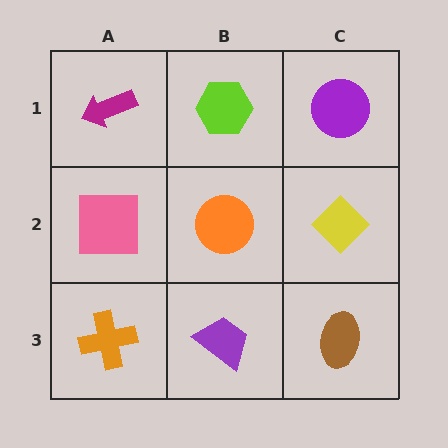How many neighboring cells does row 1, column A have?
2.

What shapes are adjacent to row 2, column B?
A lime hexagon (row 1, column B), a purple trapezoid (row 3, column B), a pink square (row 2, column A), a yellow diamond (row 2, column C).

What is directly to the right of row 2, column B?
A yellow diamond.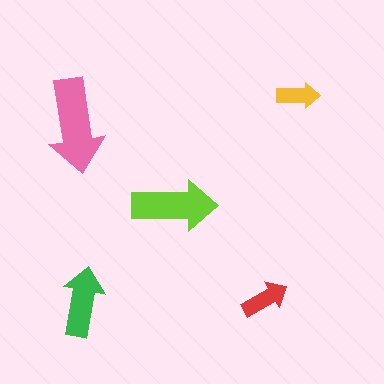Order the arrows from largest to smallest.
the pink one, the lime one, the green one, the red one, the yellow one.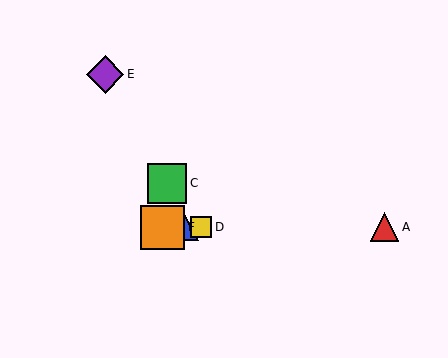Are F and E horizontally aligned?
No, F is at y≈227 and E is at y≈74.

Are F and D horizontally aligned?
Yes, both are at y≈227.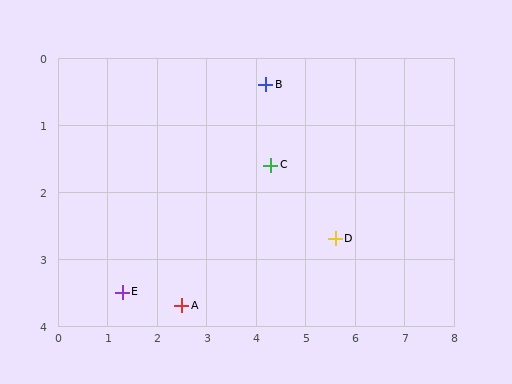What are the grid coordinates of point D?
Point D is at approximately (5.6, 2.7).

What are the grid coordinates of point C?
Point C is at approximately (4.3, 1.6).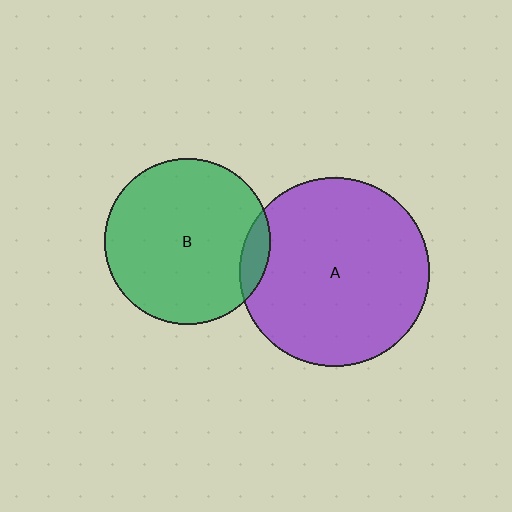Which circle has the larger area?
Circle A (purple).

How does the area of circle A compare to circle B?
Approximately 1.3 times.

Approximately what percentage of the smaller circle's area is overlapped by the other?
Approximately 10%.